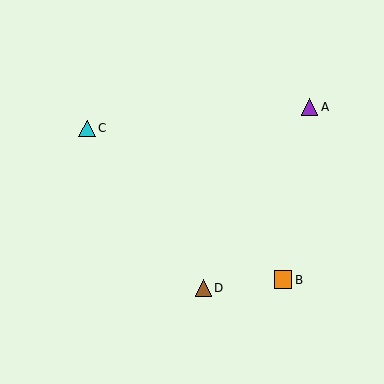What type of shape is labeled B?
Shape B is an orange square.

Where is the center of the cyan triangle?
The center of the cyan triangle is at (87, 128).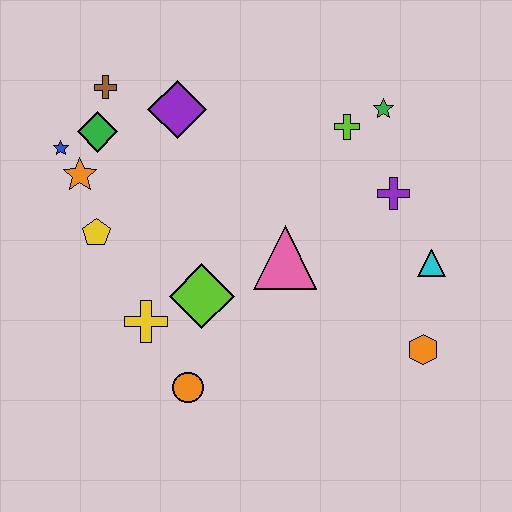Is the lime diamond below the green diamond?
Yes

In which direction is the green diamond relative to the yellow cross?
The green diamond is above the yellow cross.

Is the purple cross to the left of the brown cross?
No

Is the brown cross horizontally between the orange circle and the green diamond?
Yes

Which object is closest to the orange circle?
The yellow cross is closest to the orange circle.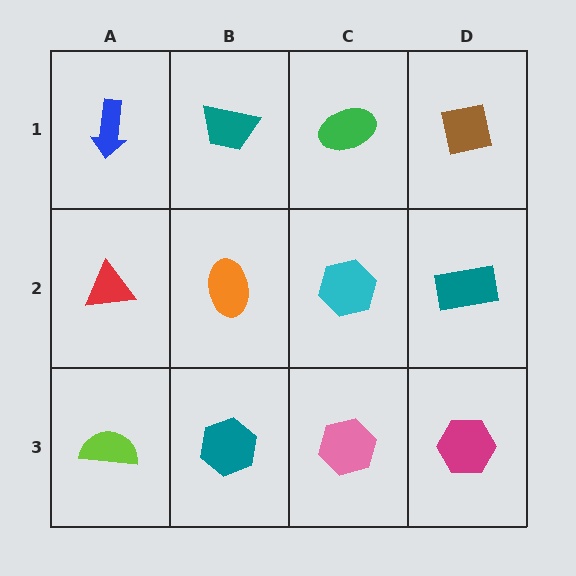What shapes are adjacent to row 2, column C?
A green ellipse (row 1, column C), a pink hexagon (row 3, column C), an orange ellipse (row 2, column B), a teal rectangle (row 2, column D).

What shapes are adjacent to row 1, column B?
An orange ellipse (row 2, column B), a blue arrow (row 1, column A), a green ellipse (row 1, column C).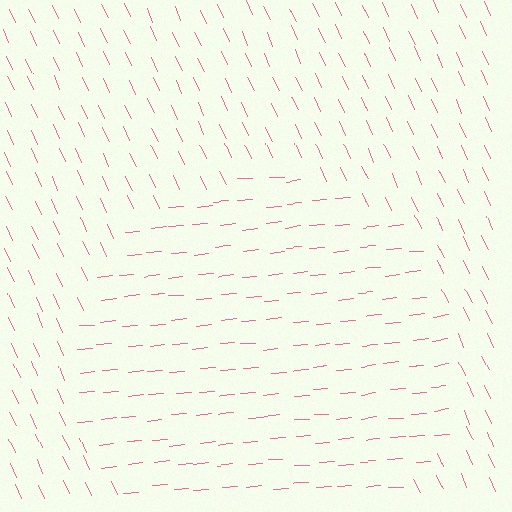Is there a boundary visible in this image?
Yes, there is a texture boundary formed by a change in line orientation.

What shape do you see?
I see a circle.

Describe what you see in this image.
The image is filled with small pink line segments. A circle region in the image has lines oriented differently from the surrounding lines, creating a visible texture boundary.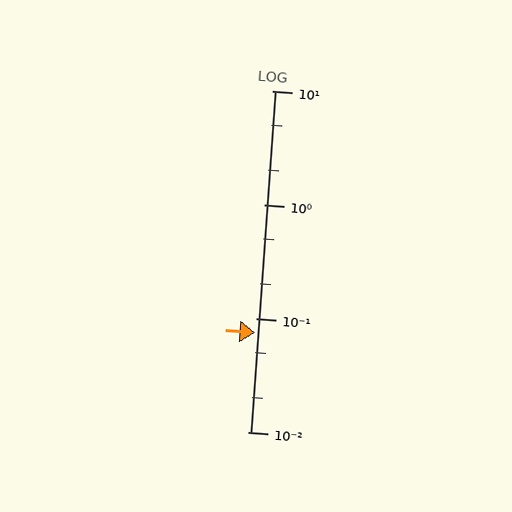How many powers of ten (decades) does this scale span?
The scale spans 3 decades, from 0.01 to 10.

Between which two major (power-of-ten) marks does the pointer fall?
The pointer is between 0.01 and 0.1.